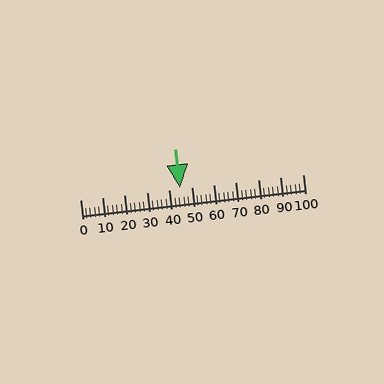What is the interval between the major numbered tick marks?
The major tick marks are spaced 10 units apart.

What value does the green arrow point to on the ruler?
The green arrow points to approximately 45.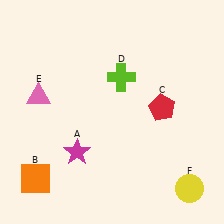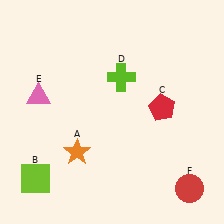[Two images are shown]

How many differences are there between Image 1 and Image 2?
There are 3 differences between the two images.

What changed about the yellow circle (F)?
In Image 1, F is yellow. In Image 2, it changed to red.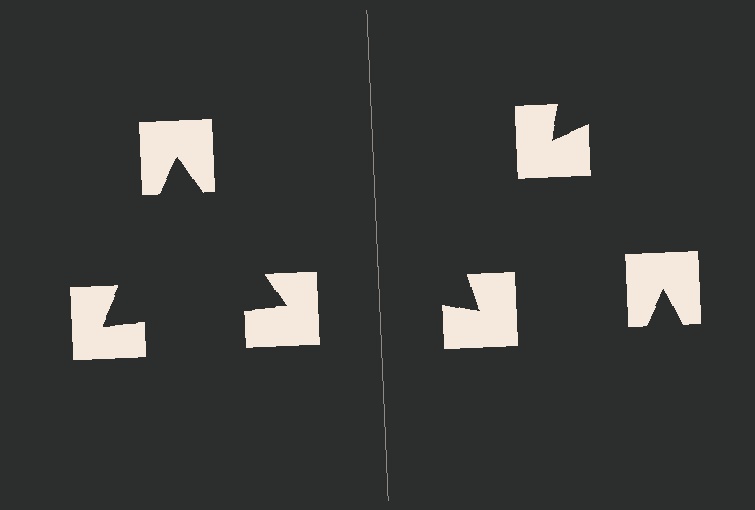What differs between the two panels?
The notched squares are positioned identically on both sides; only the wedge orientations differ. On the left they align to a triangle; on the right they are misaligned.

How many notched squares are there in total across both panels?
6 — 3 on each side.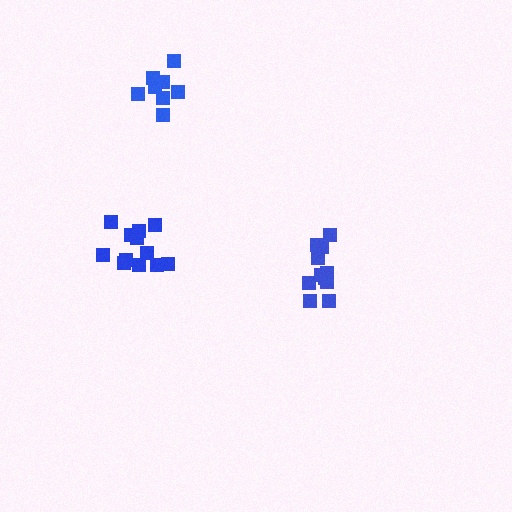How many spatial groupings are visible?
There are 3 spatial groupings.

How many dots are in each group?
Group 1: 12 dots, Group 2: 8 dots, Group 3: 11 dots (31 total).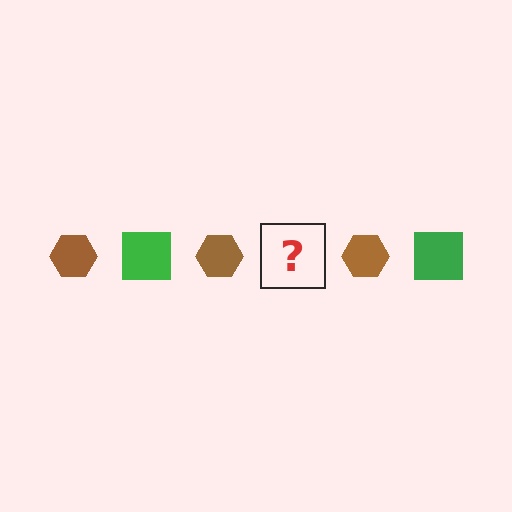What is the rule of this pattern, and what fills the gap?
The rule is that the pattern alternates between brown hexagon and green square. The gap should be filled with a green square.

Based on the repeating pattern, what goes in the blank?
The blank should be a green square.